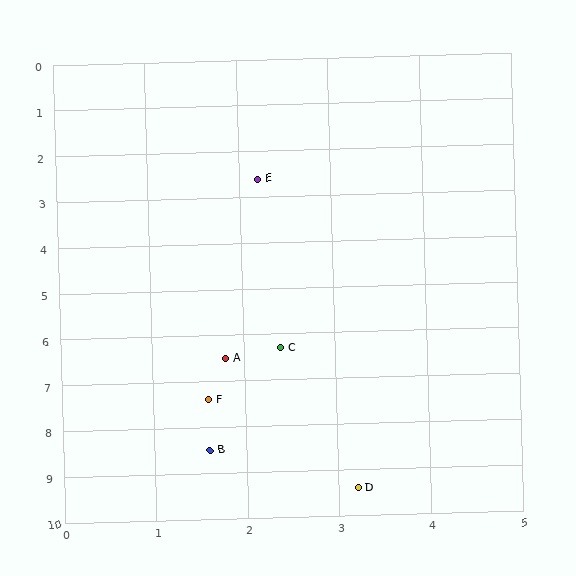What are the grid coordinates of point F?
Point F is at approximately (1.6, 7.4).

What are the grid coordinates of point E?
Point E is at approximately (2.2, 2.6).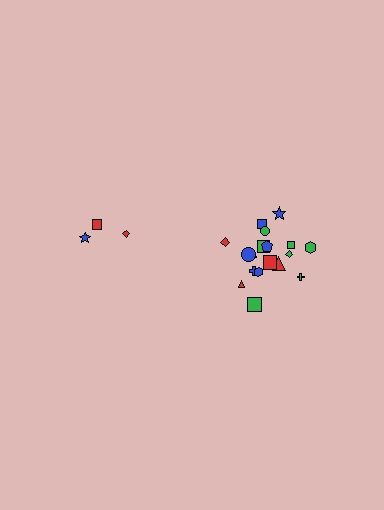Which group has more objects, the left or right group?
The right group.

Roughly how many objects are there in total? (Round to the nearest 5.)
Roughly 20 objects in total.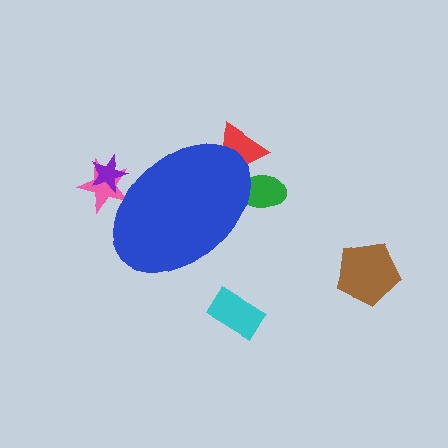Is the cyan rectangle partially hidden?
No, the cyan rectangle is fully visible.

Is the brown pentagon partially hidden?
No, the brown pentagon is fully visible.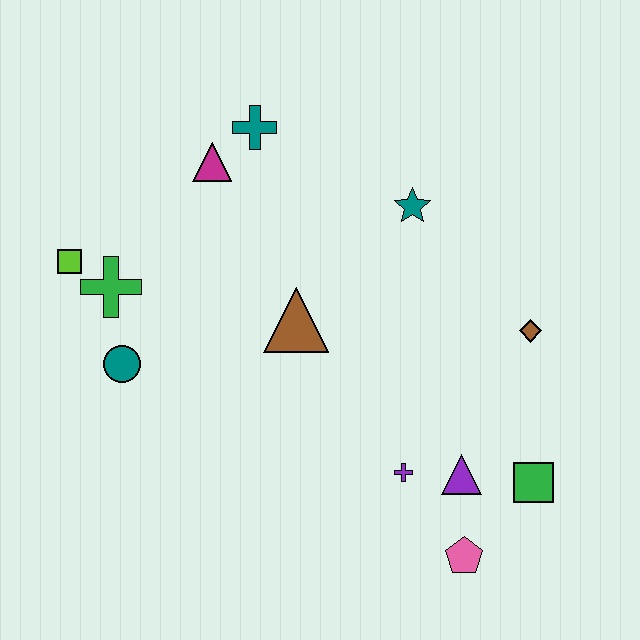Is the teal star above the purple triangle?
Yes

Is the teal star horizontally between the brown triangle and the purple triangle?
Yes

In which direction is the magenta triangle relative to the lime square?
The magenta triangle is to the right of the lime square.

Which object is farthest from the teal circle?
The green square is farthest from the teal circle.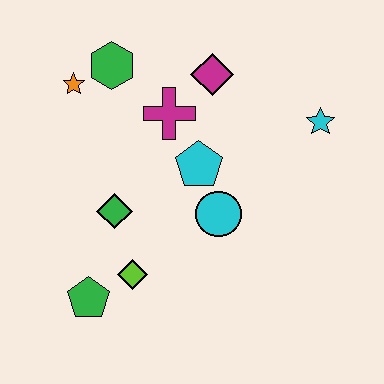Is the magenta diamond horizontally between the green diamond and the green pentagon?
No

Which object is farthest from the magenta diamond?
The green pentagon is farthest from the magenta diamond.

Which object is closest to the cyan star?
The magenta diamond is closest to the cyan star.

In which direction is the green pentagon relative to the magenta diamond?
The green pentagon is below the magenta diamond.